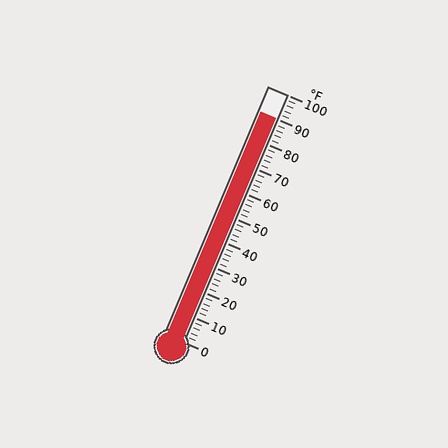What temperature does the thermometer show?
The thermometer shows approximately 90°F.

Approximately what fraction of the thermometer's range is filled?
The thermometer is filled to approximately 90% of its range.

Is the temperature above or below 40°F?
The temperature is above 40°F.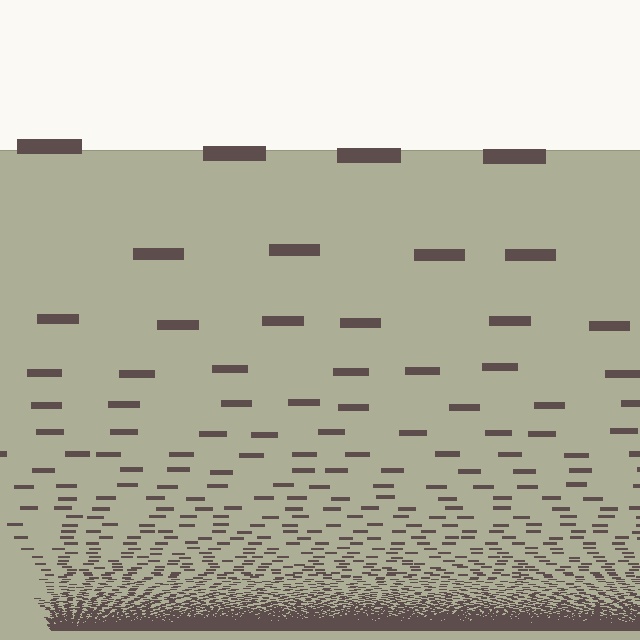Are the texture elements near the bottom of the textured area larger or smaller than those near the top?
Smaller. The gradient is inverted — elements near the bottom are smaller and denser.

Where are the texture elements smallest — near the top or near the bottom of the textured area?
Near the bottom.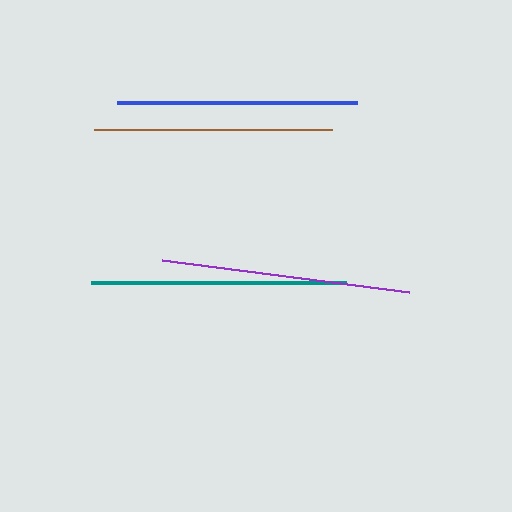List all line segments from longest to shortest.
From longest to shortest: teal, purple, blue, brown.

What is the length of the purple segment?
The purple segment is approximately 249 pixels long.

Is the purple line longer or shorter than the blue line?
The purple line is longer than the blue line.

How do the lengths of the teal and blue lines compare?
The teal and blue lines are approximately the same length.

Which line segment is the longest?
The teal line is the longest at approximately 255 pixels.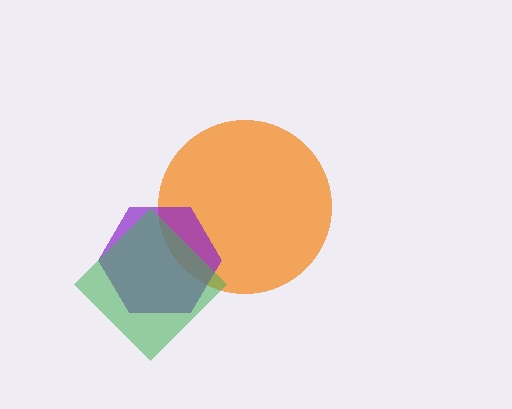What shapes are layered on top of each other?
The layered shapes are: an orange circle, a purple hexagon, a green diamond.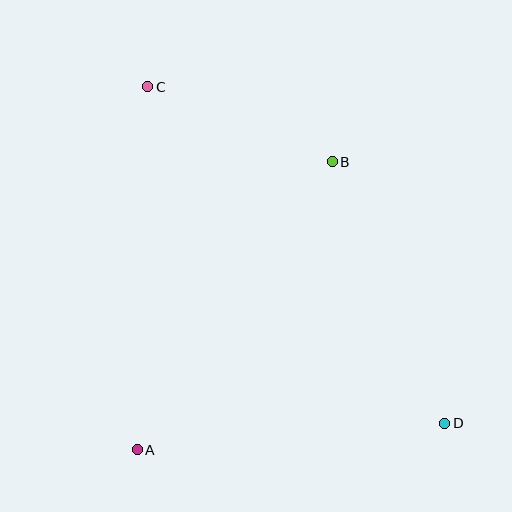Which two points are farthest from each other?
Points C and D are farthest from each other.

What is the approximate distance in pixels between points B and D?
The distance between B and D is approximately 285 pixels.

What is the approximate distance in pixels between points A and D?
The distance between A and D is approximately 309 pixels.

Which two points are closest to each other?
Points B and C are closest to each other.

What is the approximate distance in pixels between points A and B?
The distance between A and B is approximately 348 pixels.